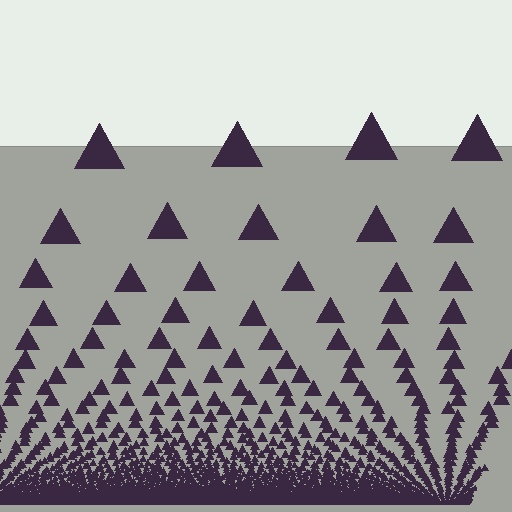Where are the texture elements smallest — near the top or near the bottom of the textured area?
Near the bottom.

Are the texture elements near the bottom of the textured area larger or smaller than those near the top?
Smaller. The gradient is inverted — elements near the bottom are smaller and denser.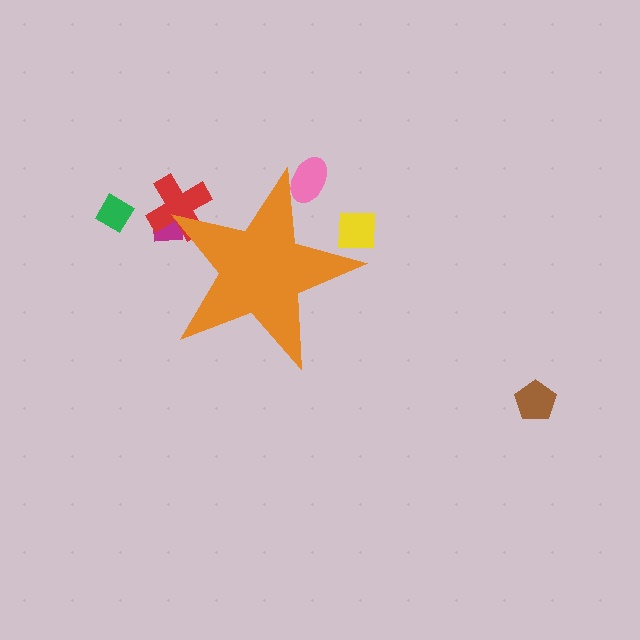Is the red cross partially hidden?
Yes, the red cross is partially hidden behind the orange star.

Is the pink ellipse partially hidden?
Yes, the pink ellipse is partially hidden behind the orange star.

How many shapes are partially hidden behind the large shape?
4 shapes are partially hidden.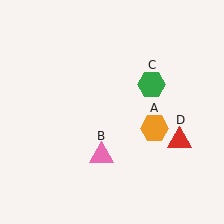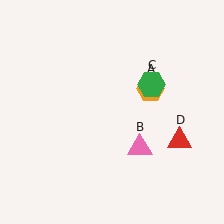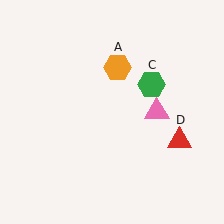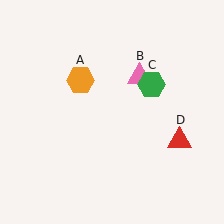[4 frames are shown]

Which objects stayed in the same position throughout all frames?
Green hexagon (object C) and red triangle (object D) remained stationary.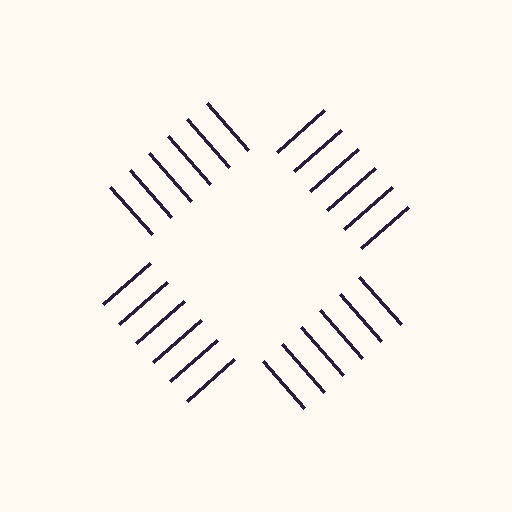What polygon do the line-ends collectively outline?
An illusory square — the line segments terminate on its edges but no continuous stroke is drawn.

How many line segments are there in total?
24 — 6 along each of the 4 edges.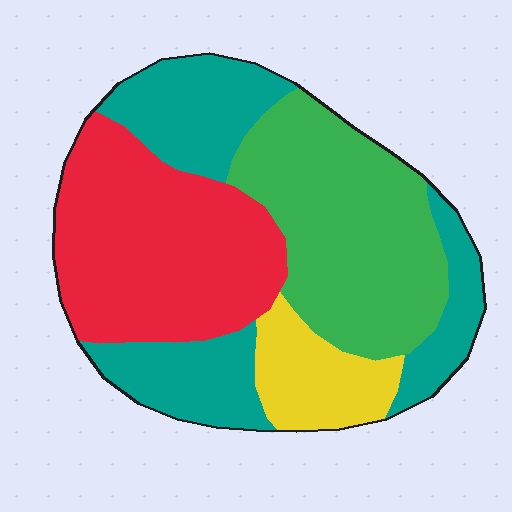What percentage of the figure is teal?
Teal takes up between a sixth and a third of the figure.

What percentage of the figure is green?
Green takes up about one third (1/3) of the figure.